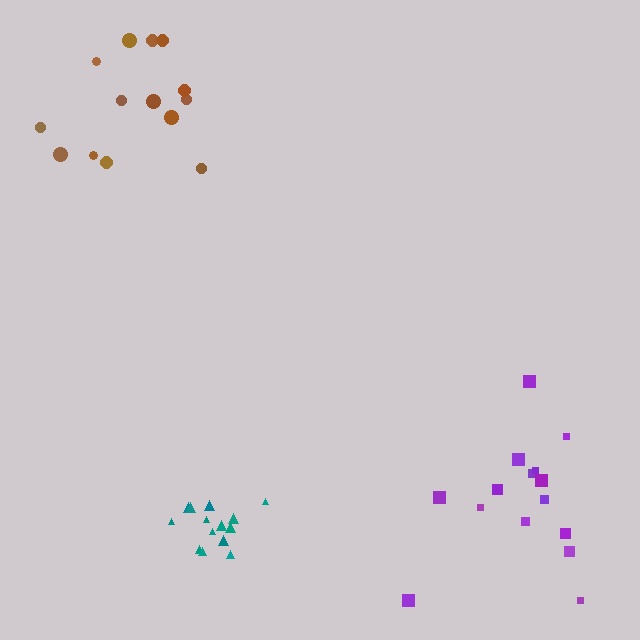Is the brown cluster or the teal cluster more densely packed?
Teal.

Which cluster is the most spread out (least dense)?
Brown.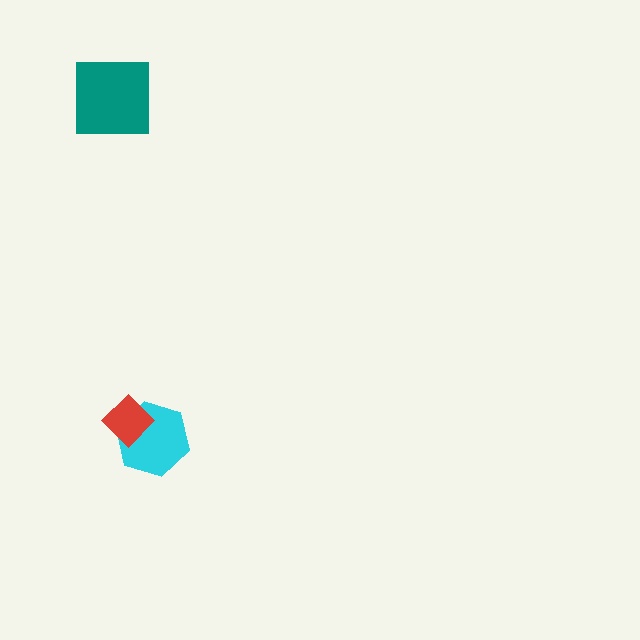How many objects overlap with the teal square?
0 objects overlap with the teal square.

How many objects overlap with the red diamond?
1 object overlaps with the red diamond.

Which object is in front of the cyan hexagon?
The red diamond is in front of the cyan hexagon.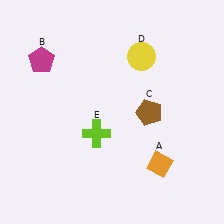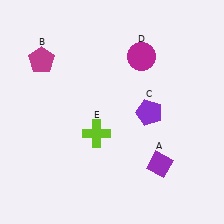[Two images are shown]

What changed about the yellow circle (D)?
In Image 1, D is yellow. In Image 2, it changed to magenta.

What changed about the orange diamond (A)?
In Image 1, A is orange. In Image 2, it changed to purple.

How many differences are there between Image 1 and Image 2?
There are 3 differences between the two images.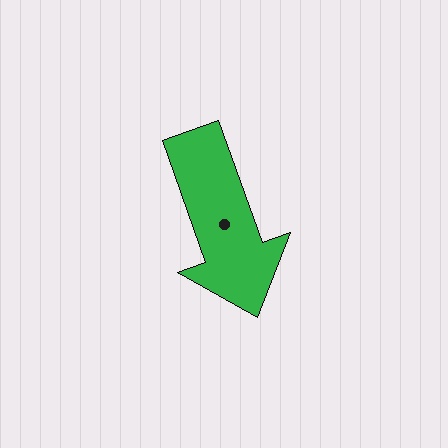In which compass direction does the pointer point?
South.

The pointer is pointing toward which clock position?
Roughly 5 o'clock.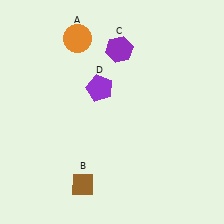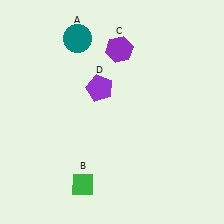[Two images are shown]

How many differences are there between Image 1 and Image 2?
There are 2 differences between the two images.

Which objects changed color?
A changed from orange to teal. B changed from brown to green.